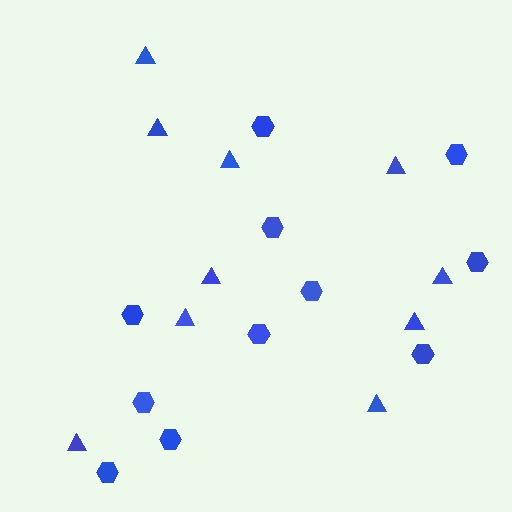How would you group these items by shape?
There are 2 groups: one group of triangles (10) and one group of hexagons (11).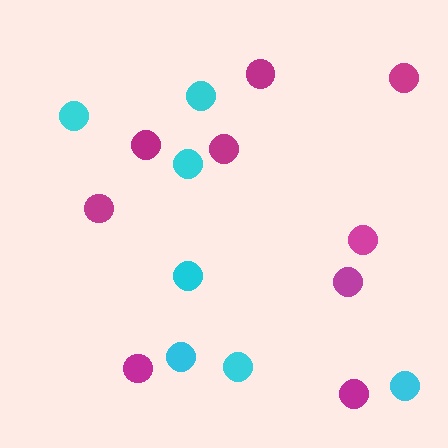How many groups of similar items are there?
There are 2 groups: one group of magenta circles (9) and one group of cyan circles (7).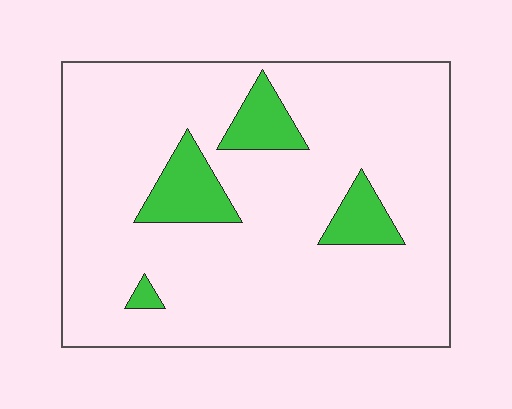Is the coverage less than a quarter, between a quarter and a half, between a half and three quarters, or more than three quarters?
Less than a quarter.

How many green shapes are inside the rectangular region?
4.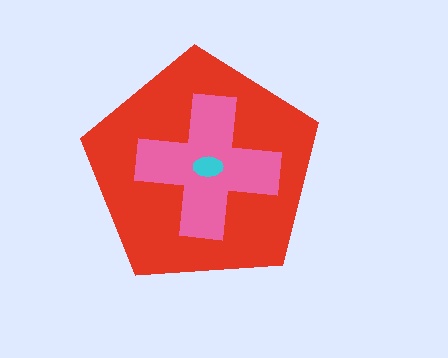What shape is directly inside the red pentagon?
The pink cross.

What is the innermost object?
The cyan ellipse.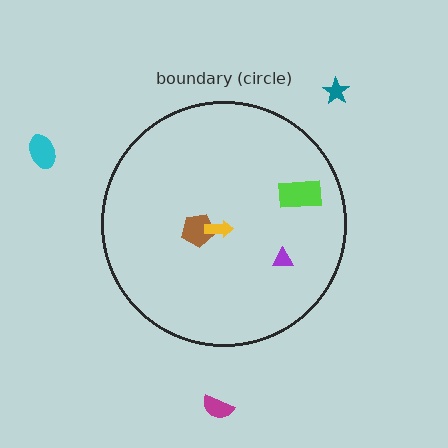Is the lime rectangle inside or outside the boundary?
Inside.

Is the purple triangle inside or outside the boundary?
Inside.